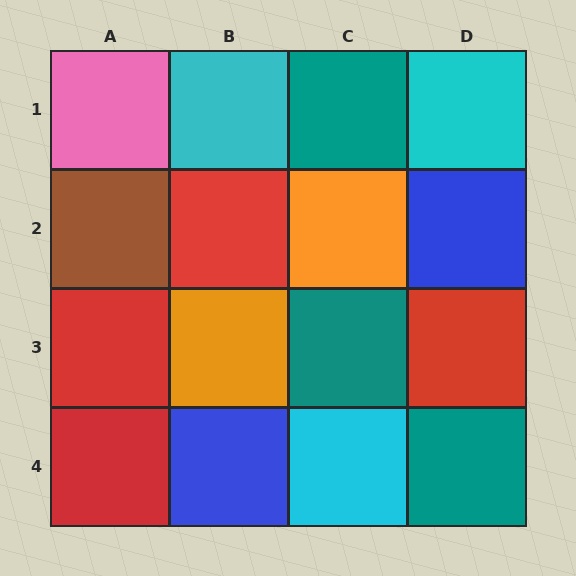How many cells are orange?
2 cells are orange.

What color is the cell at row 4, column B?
Blue.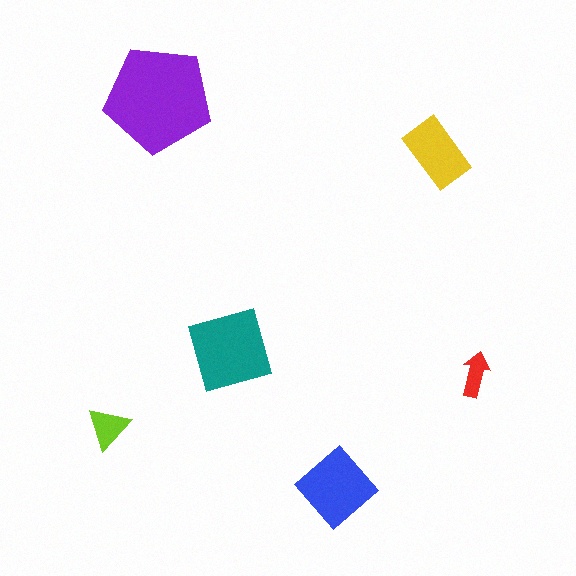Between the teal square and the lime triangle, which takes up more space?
The teal square.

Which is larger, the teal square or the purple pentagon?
The purple pentagon.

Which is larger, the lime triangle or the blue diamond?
The blue diamond.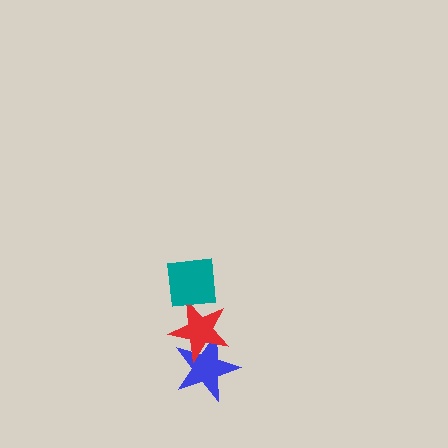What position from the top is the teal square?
The teal square is 1st from the top.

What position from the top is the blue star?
The blue star is 3rd from the top.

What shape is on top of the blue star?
The red star is on top of the blue star.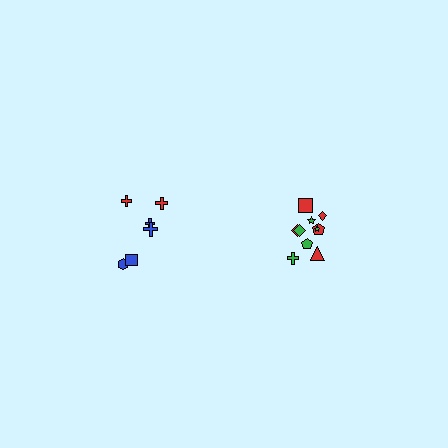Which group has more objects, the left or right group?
The right group.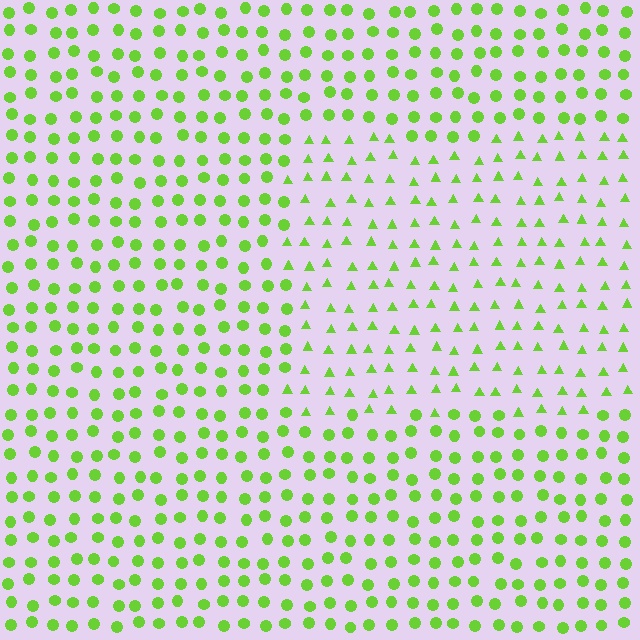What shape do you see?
I see a rectangle.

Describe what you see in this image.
The image is filled with small lime elements arranged in a uniform grid. A rectangle-shaped region contains triangles, while the surrounding area contains circles. The boundary is defined purely by the change in element shape.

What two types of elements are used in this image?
The image uses triangles inside the rectangle region and circles outside it.